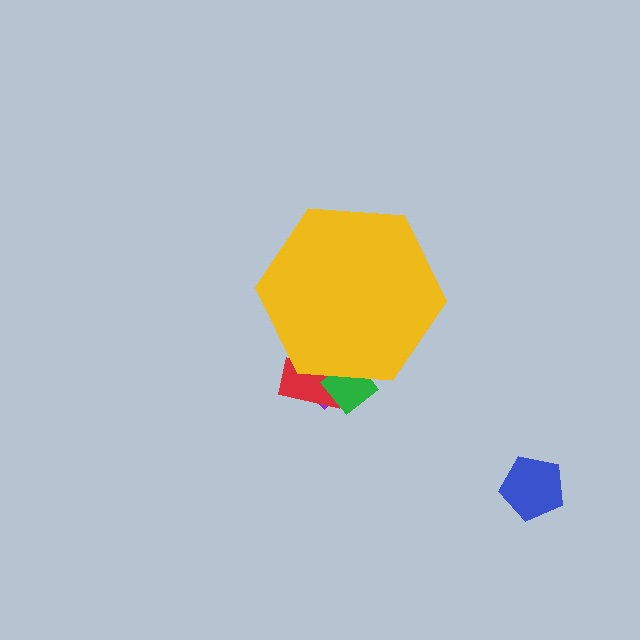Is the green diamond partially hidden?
Yes, the green diamond is partially hidden behind the yellow hexagon.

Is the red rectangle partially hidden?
Yes, the red rectangle is partially hidden behind the yellow hexagon.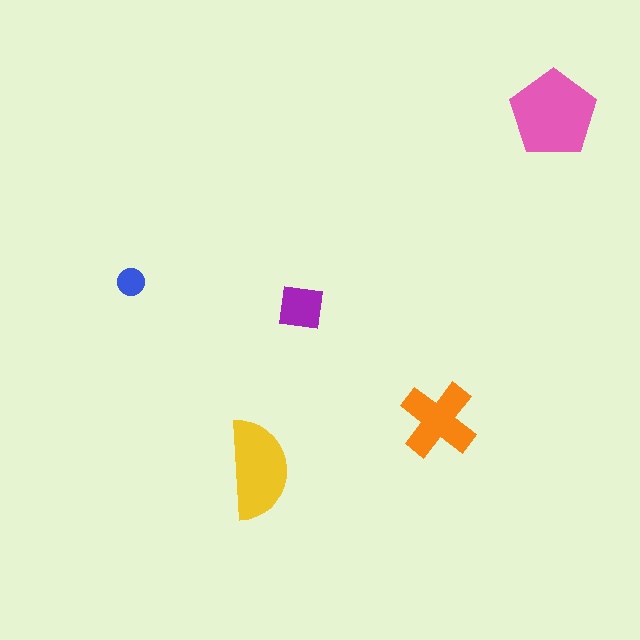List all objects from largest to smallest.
The pink pentagon, the yellow semicircle, the orange cross, the purple square, the blue circle.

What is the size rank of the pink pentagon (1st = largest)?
1st.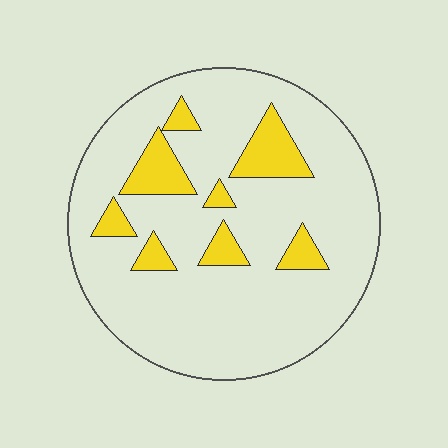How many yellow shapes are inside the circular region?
8.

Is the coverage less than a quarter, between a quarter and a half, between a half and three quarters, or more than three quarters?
Less than a quarter.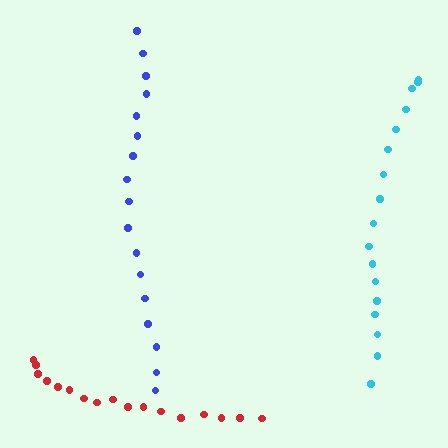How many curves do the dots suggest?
There are 3 distinct paths.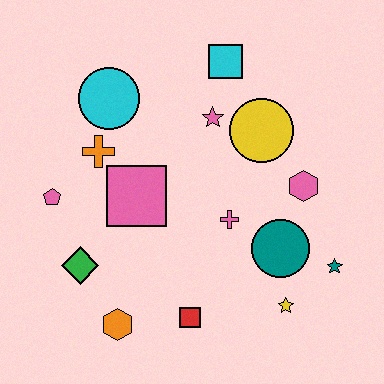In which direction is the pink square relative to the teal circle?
The pink square is to the left of the teal circle.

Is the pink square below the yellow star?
No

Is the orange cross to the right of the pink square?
No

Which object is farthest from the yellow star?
The cyan circle is farthest from the yellow star.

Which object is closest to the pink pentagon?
The orange cross is closest to the pink pentagon.